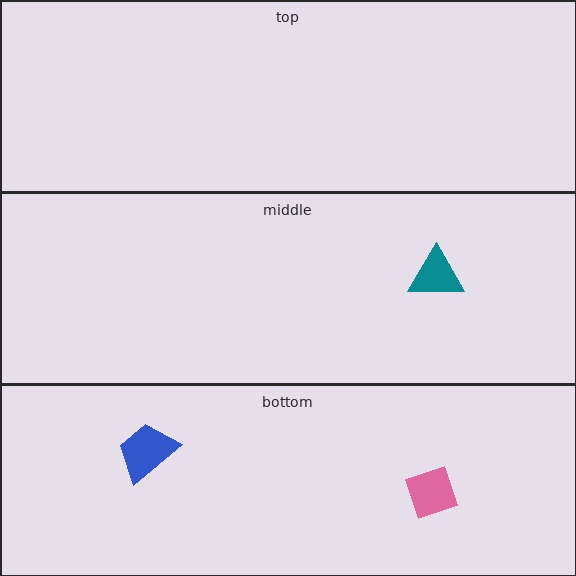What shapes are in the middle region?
The teal triangle.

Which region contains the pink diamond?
The bottom region.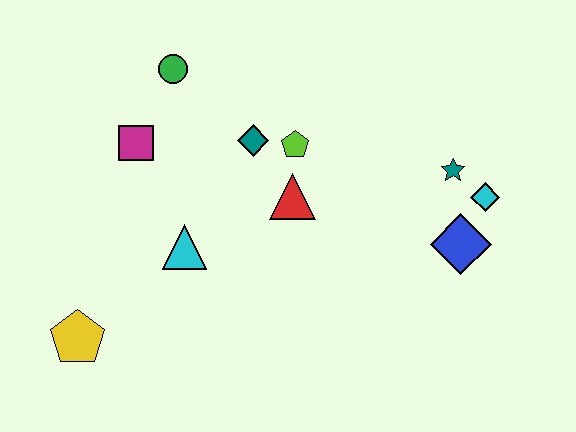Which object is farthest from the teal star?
The yellow pentagon is farthest from the teal star.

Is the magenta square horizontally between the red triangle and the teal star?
No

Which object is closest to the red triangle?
The lime pentagon is closest to the red triangle.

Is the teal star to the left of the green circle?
No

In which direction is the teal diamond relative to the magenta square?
The teal diamond is to the right of the magenta square.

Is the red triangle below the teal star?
Yes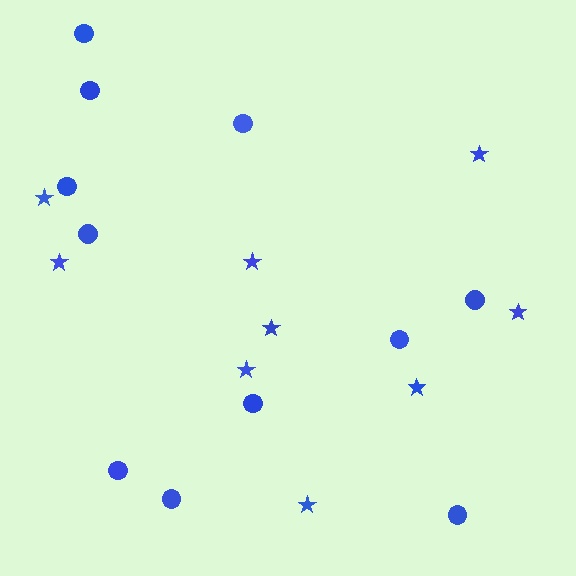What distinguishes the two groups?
There are 2 groups: one group of circles (11) and one group of stars (9).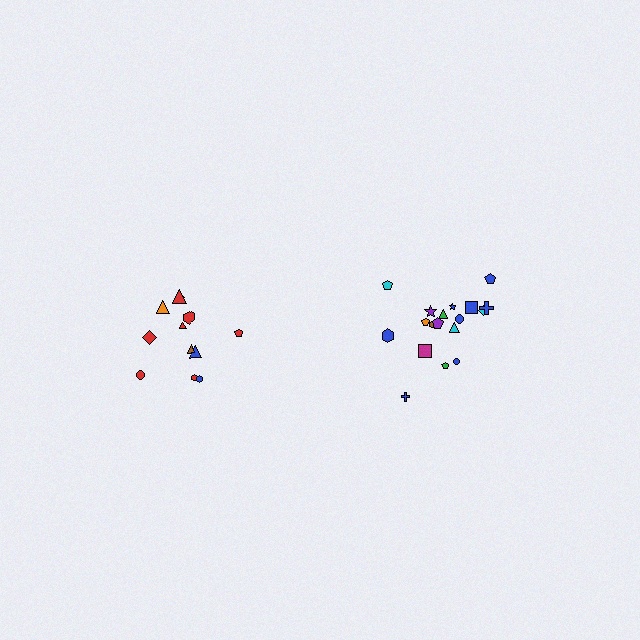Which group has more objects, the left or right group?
The right group.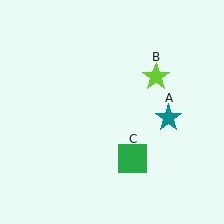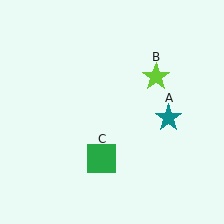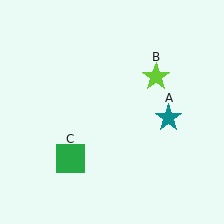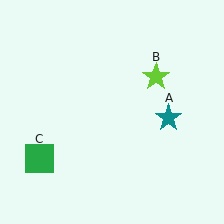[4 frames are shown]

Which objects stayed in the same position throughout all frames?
Teal star (object A) and lime star (object B) remained stationary.